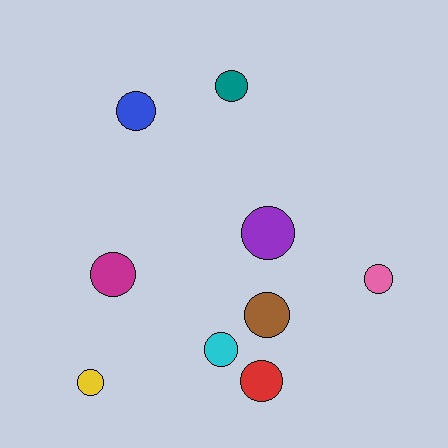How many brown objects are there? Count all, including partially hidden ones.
There is 1 brown object.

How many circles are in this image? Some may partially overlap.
There are 9 circles.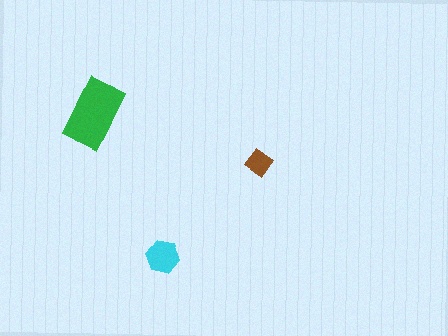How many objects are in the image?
There are 3 objects in the image.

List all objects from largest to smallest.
The green rectangle, the cyan hexagon, the brown diamond.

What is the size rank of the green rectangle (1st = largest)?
1st.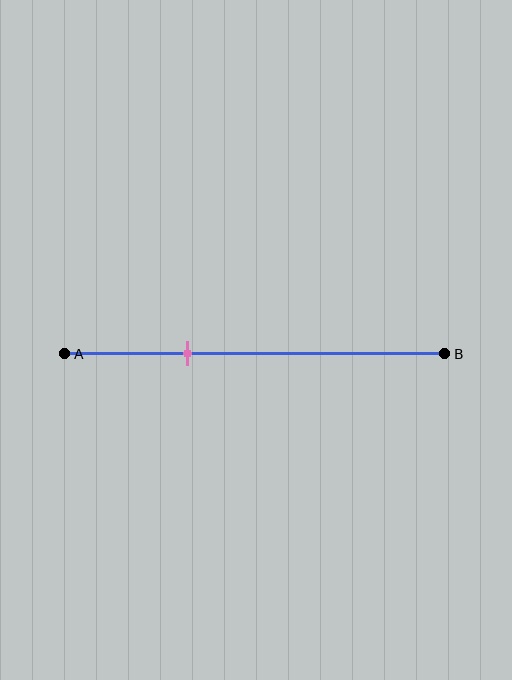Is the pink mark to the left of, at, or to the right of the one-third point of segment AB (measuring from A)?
The pink mark is approximately at the one-third point of segment AB.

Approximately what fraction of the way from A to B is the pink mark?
The pink mark is approximately 30% of the way from A to B.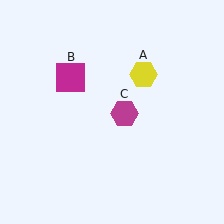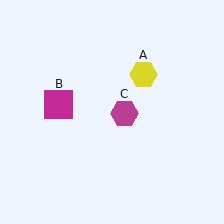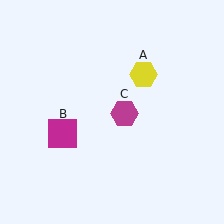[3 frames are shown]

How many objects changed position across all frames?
1 object changed position: magenta square (object B).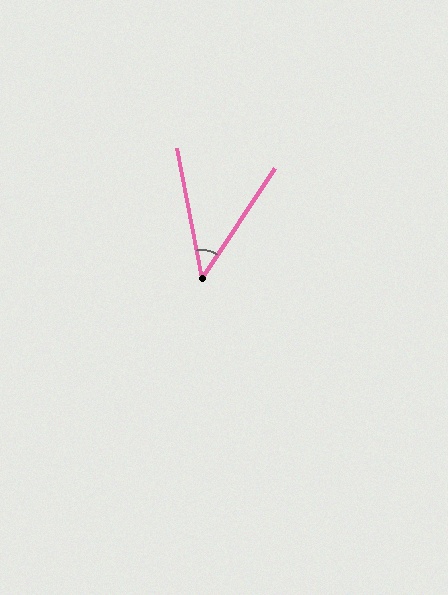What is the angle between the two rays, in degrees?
Approximately 45 degrees.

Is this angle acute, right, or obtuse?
It is acute.